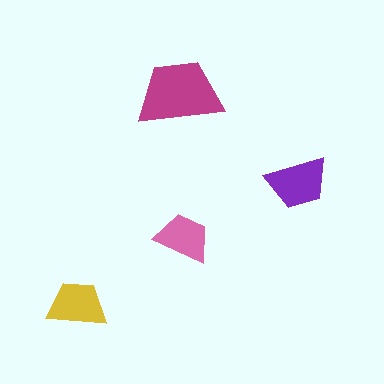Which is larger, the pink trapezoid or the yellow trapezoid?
The yellow one.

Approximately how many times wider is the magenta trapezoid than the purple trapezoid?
About 1.5 times wider.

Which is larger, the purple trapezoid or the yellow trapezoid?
The purple one.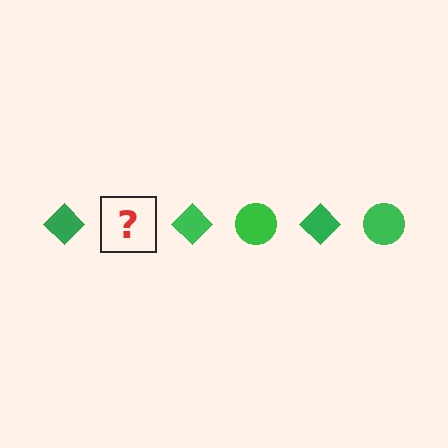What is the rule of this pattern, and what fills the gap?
The rule is that the pattern cycles through diamond, circle shapes in green. The gap should be filled with a green circle.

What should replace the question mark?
The question mark should be replaced with a green circle.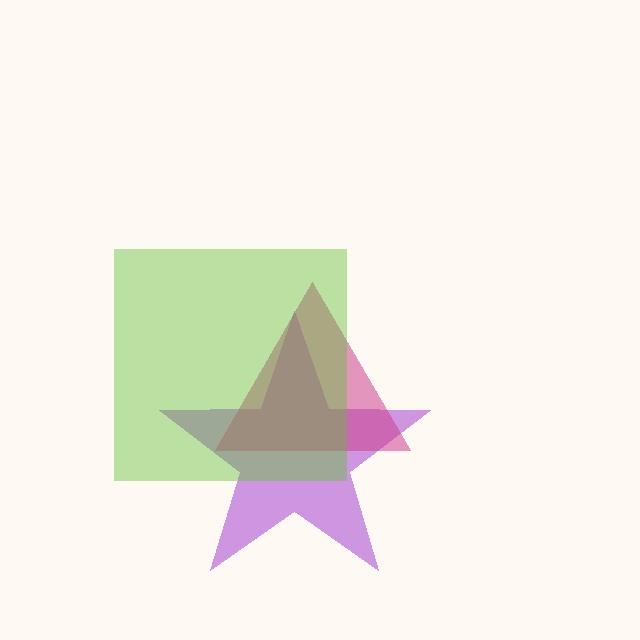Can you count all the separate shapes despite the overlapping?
Yes, there are 3 separate shapes.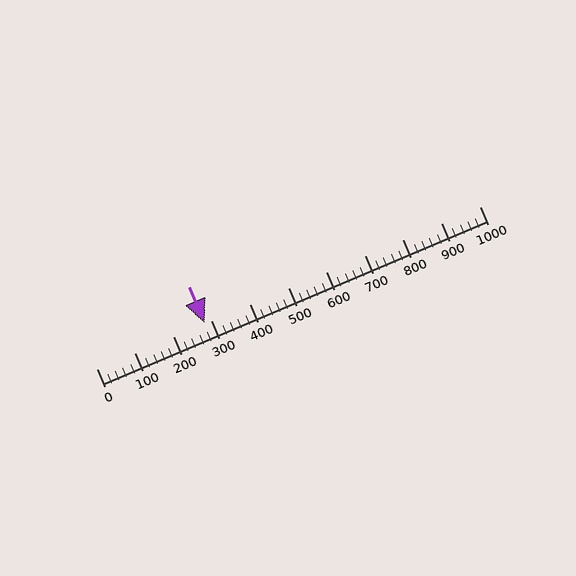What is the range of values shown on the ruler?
The ruler shows values from 0 to 1000.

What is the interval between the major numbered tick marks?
The major tick marks are spaced 100 units apart.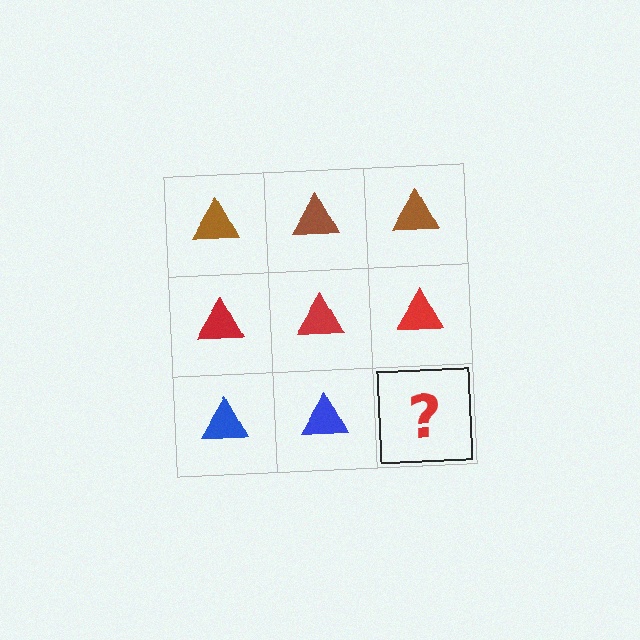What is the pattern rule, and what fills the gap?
The rule is that each row has a consistent color. The gap should be filled with a blue triangle.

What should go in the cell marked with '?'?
The missing cell should contain a blue triangle.